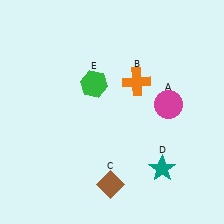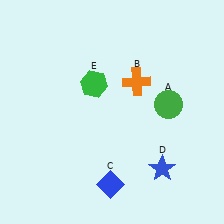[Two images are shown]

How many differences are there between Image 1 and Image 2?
There are 3 differences between the two images.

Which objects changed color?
A changed from magenta to green. C changed from brown to blue. D changed from teal to blue.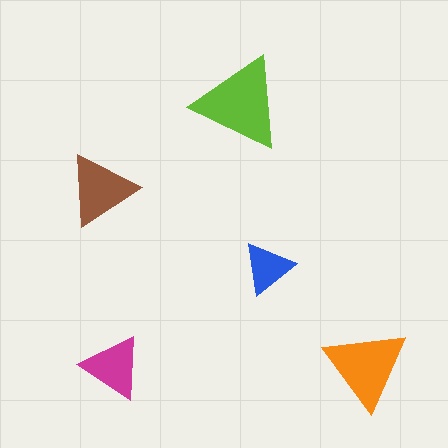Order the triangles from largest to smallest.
the lime one, the orange one, the brown one, the magenta one, the blue one.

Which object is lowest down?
The magenta triangle is bottommost.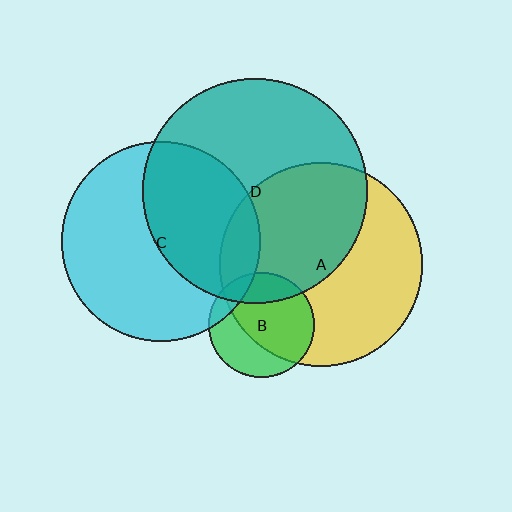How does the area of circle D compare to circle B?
Approximately 4.5 times.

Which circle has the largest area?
Circle D (teal).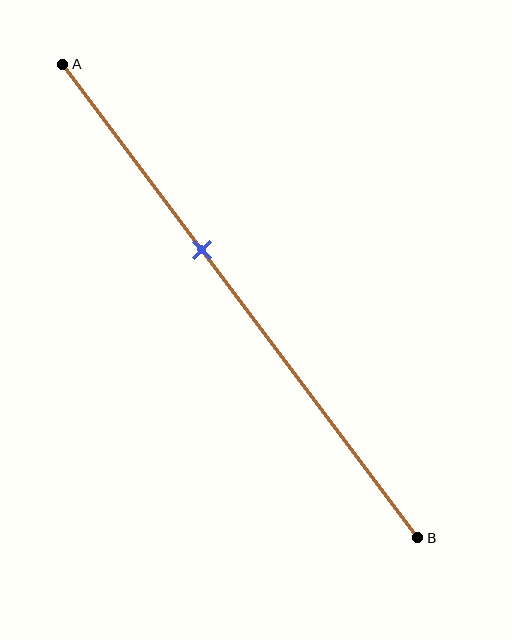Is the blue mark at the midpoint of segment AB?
No, the mark is at about 40% from A, not at the 50% midpoint.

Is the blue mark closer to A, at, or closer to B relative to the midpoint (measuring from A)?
The blue mark is closer to point A than the midpoint of segment AB.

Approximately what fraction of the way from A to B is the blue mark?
The blue mark is approximately 40% of the way from A to B.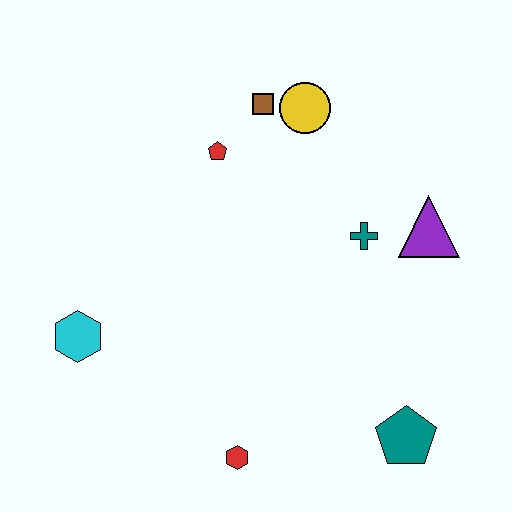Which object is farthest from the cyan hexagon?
The purple triangle is farthest from the cyan hexagon.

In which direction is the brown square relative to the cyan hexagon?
The brown square is above the cyan hexagon.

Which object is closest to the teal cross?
The purple triangle is closest to the teal cross.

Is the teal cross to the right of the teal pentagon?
No